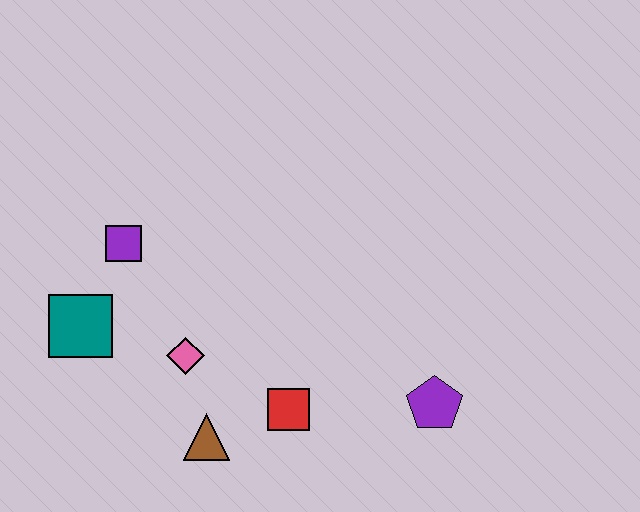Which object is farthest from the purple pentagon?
The teal square is farthest from the purple pentagon.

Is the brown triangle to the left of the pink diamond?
No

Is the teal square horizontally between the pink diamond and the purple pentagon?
No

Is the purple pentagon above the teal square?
No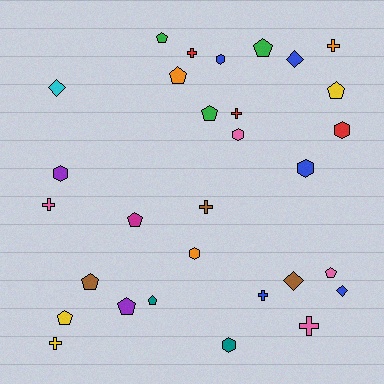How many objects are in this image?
There are 30 objects.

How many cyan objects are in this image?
There is 1 cyan object.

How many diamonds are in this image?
There are 4 diamonds.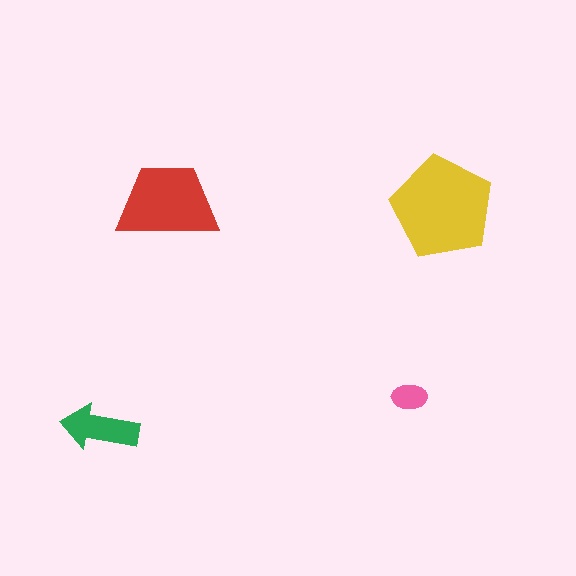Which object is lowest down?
The green arrow is bottommost.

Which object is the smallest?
The pink ellipse.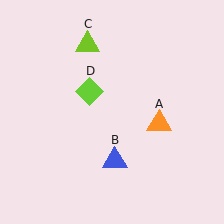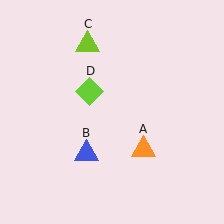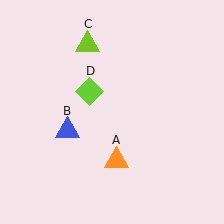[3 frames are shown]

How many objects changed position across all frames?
2 objects changed position: orange triangle (object A), blue triangle (object B).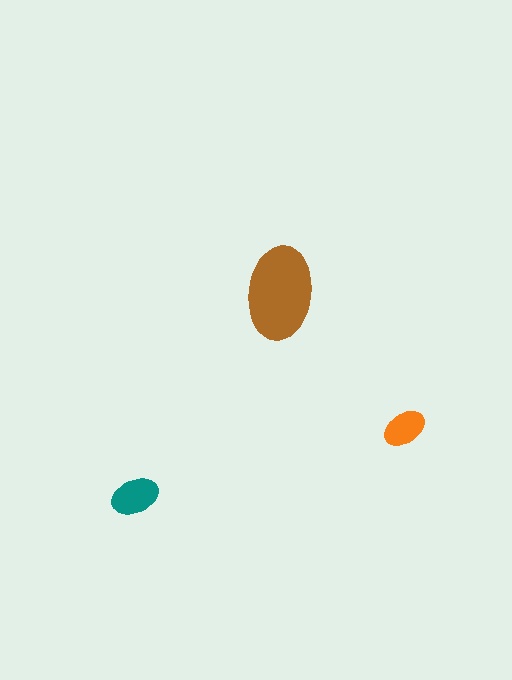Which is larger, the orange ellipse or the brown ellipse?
The brown one.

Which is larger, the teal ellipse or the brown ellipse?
The brown one.